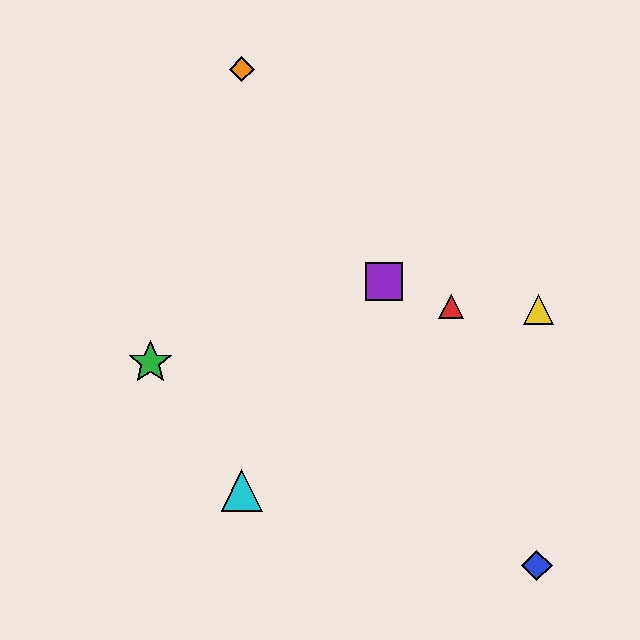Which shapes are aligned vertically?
The orange diamond, the cyan triangle are aligned vertically.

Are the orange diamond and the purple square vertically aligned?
No, the orange diamond is at x≈242 and the purple square is at x≈384.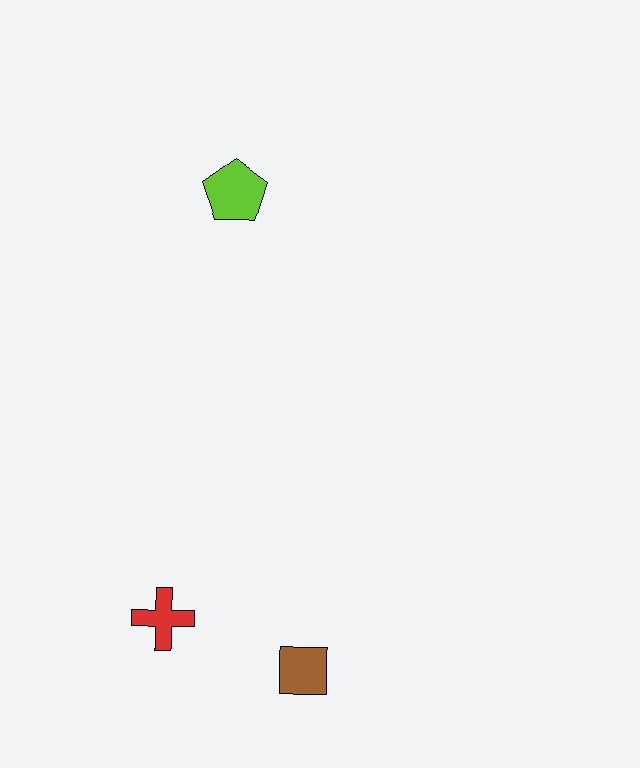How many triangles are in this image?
There are no triangles.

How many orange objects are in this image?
There are no orange objects.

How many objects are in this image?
There are 3 objects.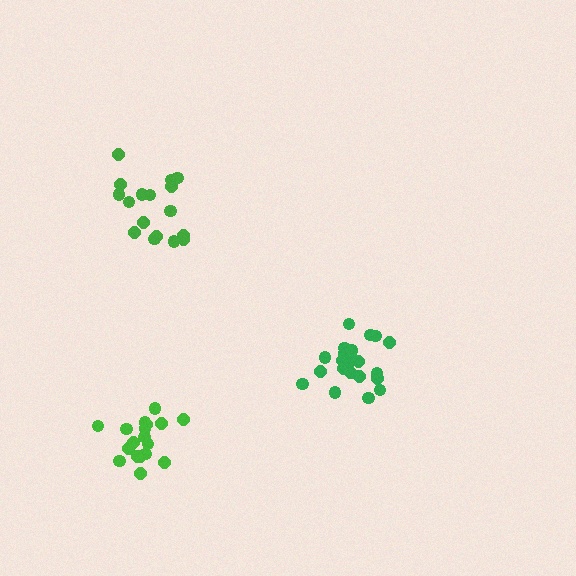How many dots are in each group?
Group 1: 21 dots, Group 2: 18 dots, Group 3: 17 dots (56 total).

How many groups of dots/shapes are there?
There are 3 groups.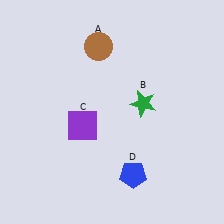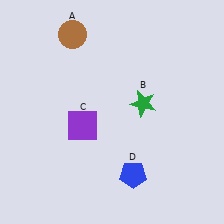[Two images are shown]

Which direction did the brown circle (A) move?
The brown circle (A) moved left.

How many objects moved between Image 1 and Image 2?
1 object moved between the two images.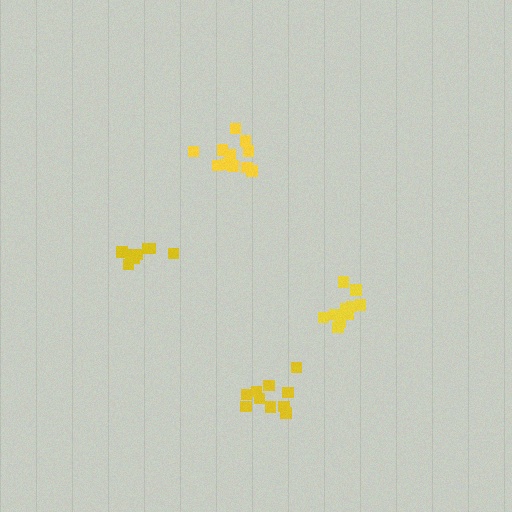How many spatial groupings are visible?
There are 4 spatial groupings.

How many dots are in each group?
Group 1: 12 dots, Group 2: 11 dots, Group 3: 8 dots, Group 4: 10 dots (41 total).